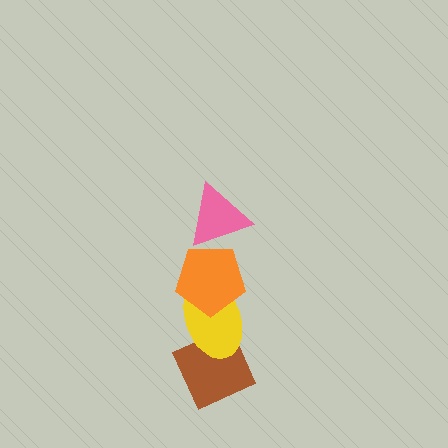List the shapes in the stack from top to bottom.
From top to bottom: the pink triangle, the orange pentagon, the yellow ellipse, the brown diamond.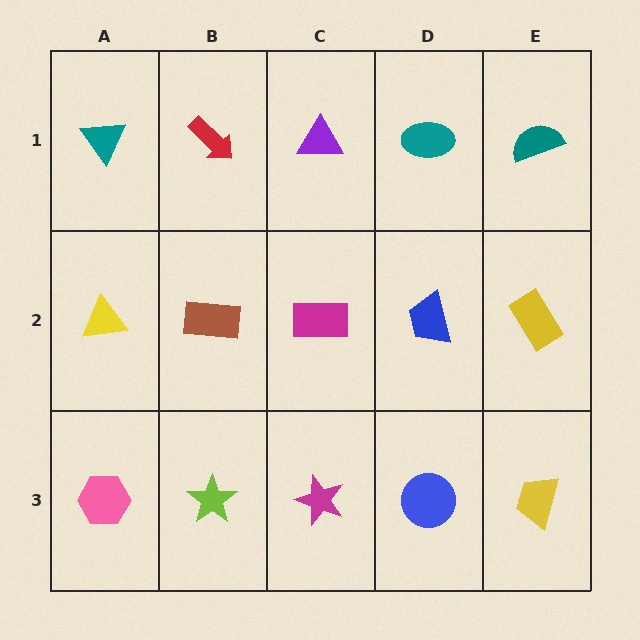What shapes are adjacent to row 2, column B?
A red arrow (row 1, column B), a lime star (row 3, column B), a yellow triangle (row 2, column A), a magenta rectangle (row 2, column C).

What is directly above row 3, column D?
A blue trapezoid.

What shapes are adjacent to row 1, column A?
A yellow triangle (row 2, column A), a red arrow (row 1, column B).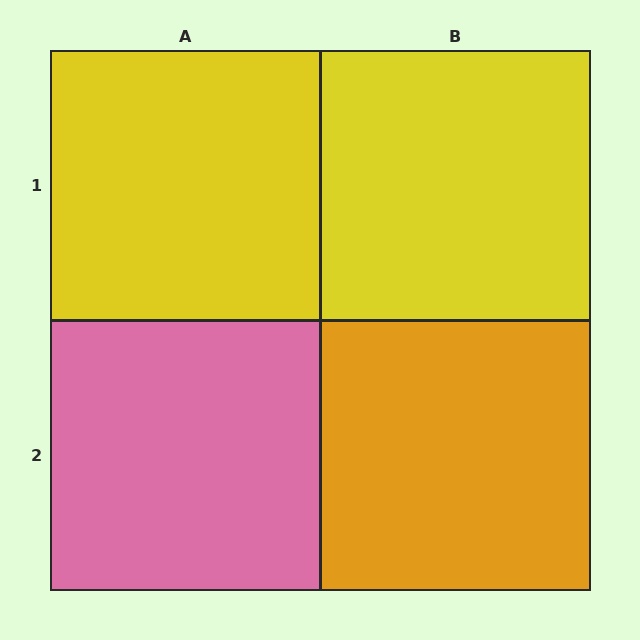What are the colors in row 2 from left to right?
Pink, orange.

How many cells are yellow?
2 cells are yellow.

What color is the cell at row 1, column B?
Yellow.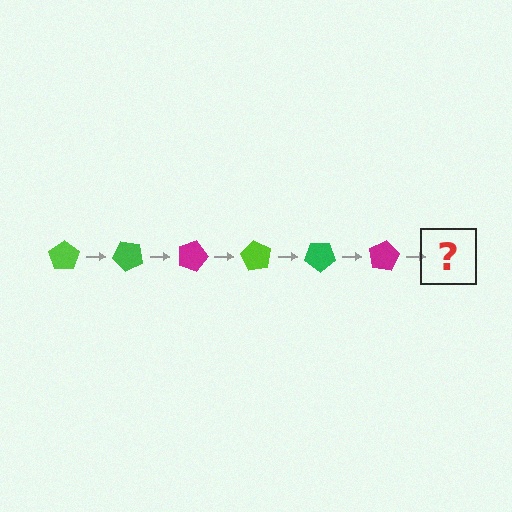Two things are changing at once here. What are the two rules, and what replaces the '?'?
The two rules are that it rotates 45 degrees each step and the color cycles through lime, green, and magenta. The '?' should be a lime pentagon, rotated 270 degrees from the start.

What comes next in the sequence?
The next element should be a lime pentagon, rotated 270 degrees from the start.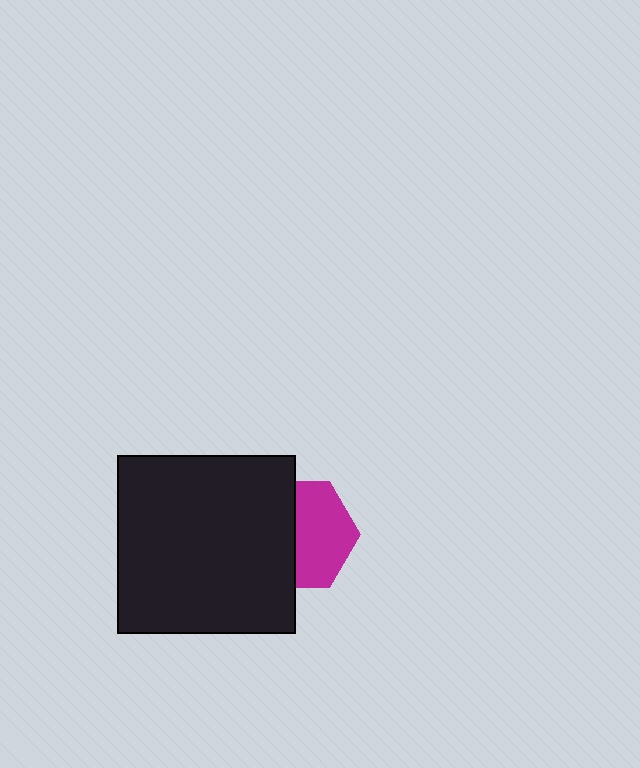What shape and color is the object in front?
The object in front is a black square.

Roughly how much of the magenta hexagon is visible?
About half of it is visible (roughly 54%).